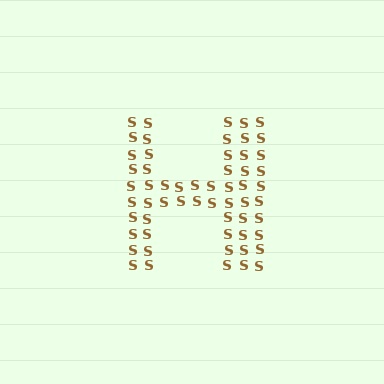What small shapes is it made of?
It is made of small letter S's.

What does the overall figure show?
The overall figure shows the letter H.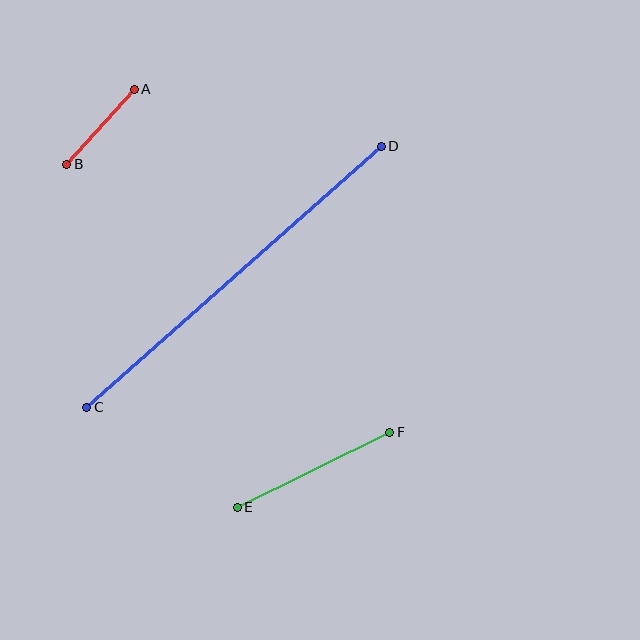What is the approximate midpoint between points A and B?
The midpoint is at approximately (100, 127) pixels.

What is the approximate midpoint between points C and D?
The midpoint is at approximately (234, 277) pixels.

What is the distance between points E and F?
The distance is approximately 170 pixels.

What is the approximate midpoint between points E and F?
The midpoint is at approximately (314, 470) pixels.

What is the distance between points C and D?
The distance is approximately 394 pixels.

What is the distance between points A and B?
The distance is approximately 101 pixels.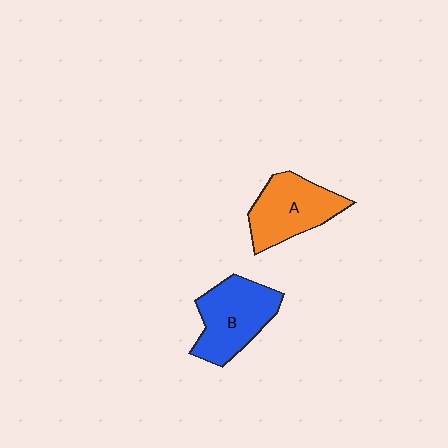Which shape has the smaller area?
Shape A (orange).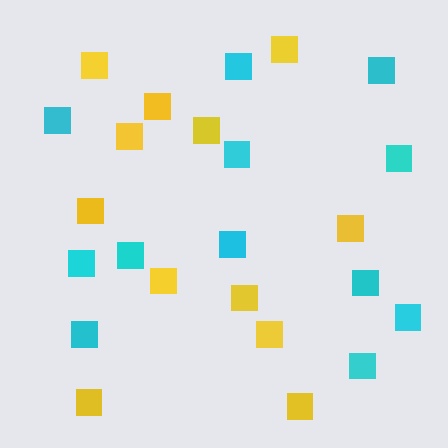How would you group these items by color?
There are 2 groups: one group of yellow squares (12) and one group of cyan squares (12).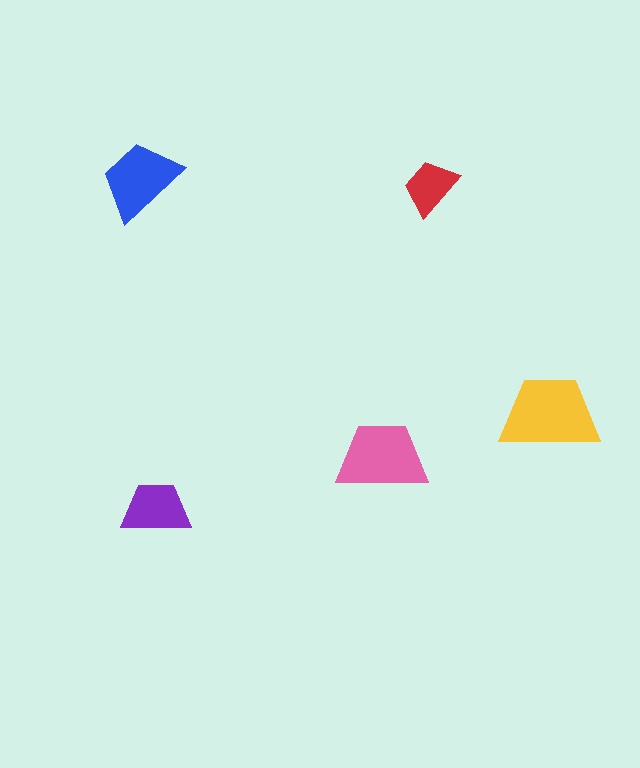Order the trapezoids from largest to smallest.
the yellow one, the pink one, the blue one, the purple one, the red one.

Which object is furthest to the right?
The yellow trapezoid is rightmost.